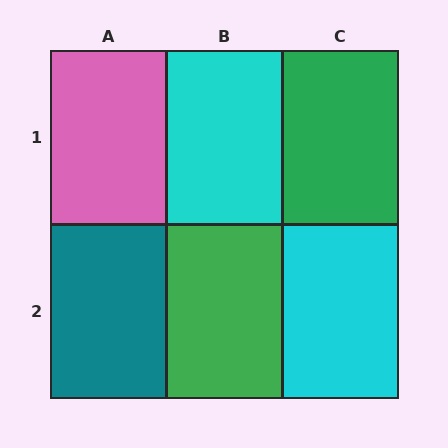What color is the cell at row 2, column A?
Teal.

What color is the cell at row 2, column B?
Green.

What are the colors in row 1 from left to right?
Pink, cyan, green.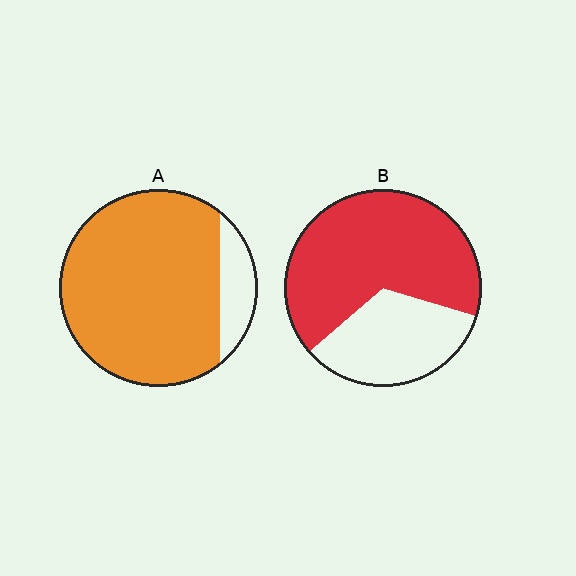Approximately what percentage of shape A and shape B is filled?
A is approximately 85% and B is approximately 65%.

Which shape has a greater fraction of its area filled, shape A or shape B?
Shape A.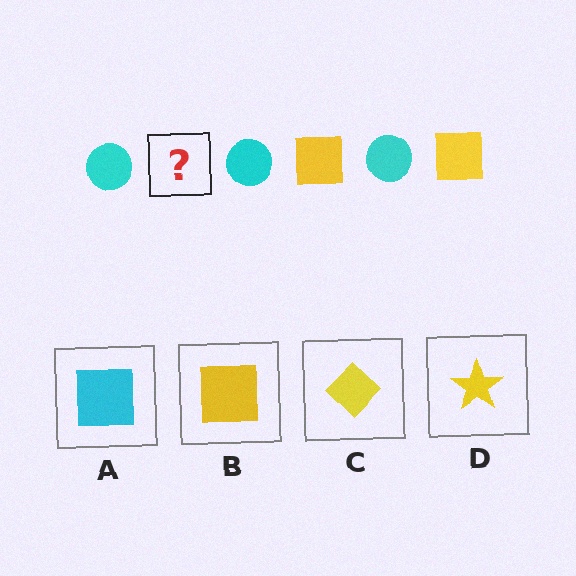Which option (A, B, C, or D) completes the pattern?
B.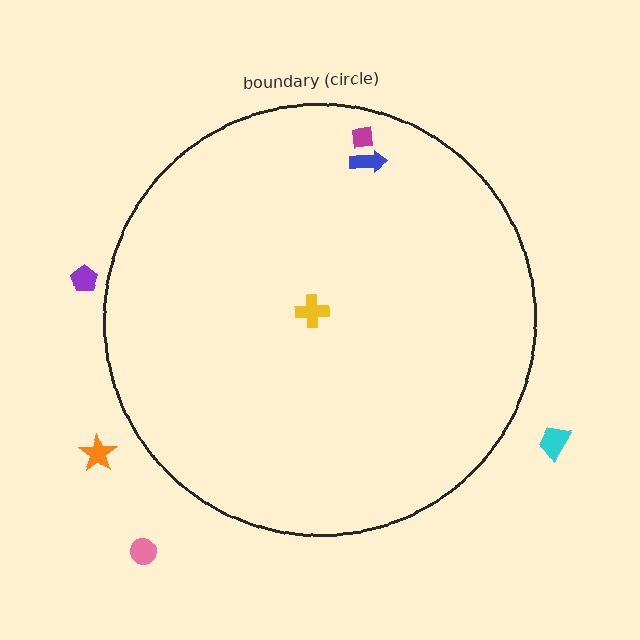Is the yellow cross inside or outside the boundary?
Inside.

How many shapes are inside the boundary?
3 inside, 4 outside.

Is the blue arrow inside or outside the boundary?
Inside.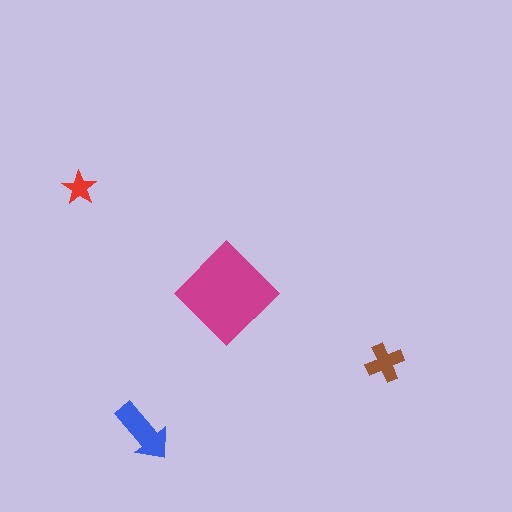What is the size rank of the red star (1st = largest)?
4th.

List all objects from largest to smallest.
The magenta diamond, the blue arrow, the brown cross, the red star.